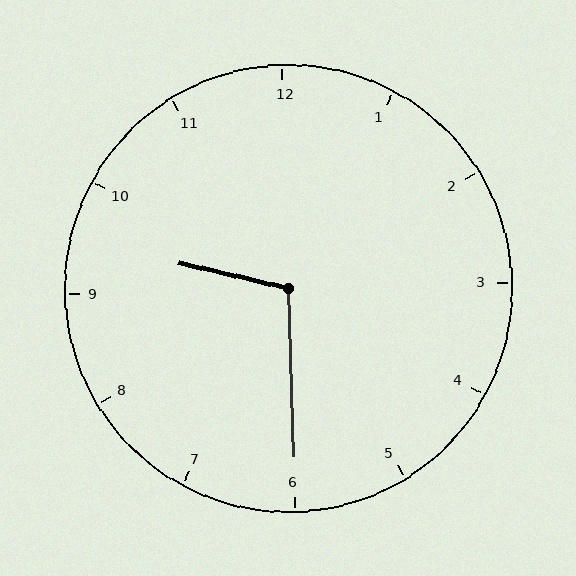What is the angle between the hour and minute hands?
Approximately 105 degrees.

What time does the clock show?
9:30.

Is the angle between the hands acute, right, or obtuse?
It is obtuse.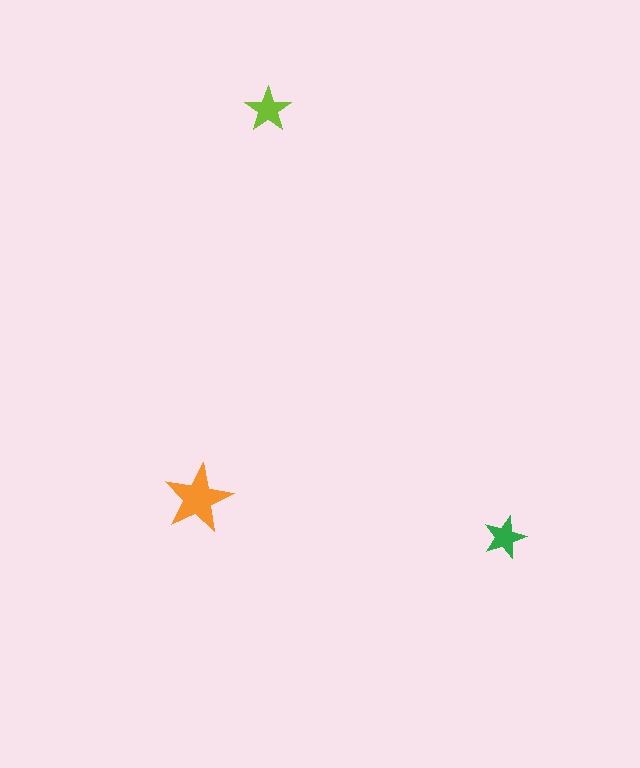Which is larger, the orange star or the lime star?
The orange one.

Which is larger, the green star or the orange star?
The orange one.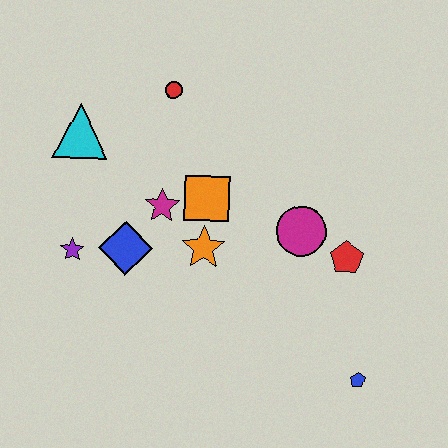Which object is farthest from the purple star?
The blue pentagon is farthest from the purple star.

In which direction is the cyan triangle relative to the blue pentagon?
The cyan triangle is to the left of the blue pentagon.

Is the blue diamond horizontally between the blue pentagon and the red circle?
No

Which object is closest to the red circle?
The cyan triangle is closest to the red circle.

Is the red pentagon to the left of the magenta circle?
No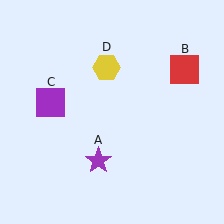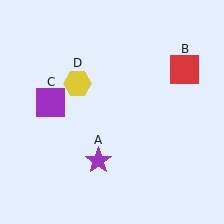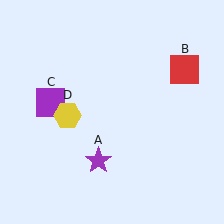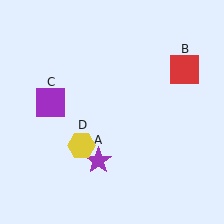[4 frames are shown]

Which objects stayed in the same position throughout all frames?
Purple star (object A) and red square (object B) and purple square (object C) remained stationary.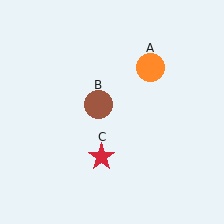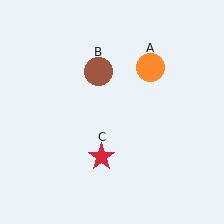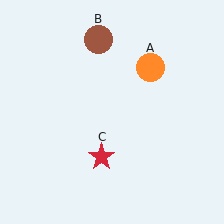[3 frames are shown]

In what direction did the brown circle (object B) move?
The brown circle (object B) moved up.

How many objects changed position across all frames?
1 object changed position: brown circle (object B).